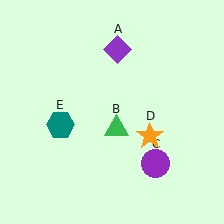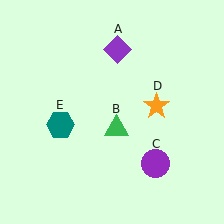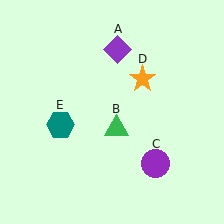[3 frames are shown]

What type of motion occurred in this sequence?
The orange star (object D) rotated counterclockwise around the center of the scene.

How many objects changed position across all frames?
1 object changed position: orange star (object D).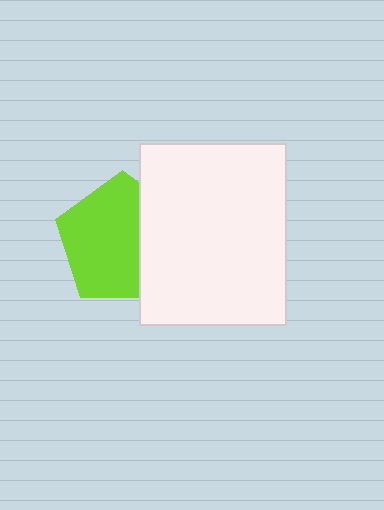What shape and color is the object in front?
The object in front is a white rectangle.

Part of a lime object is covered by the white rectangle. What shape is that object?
It is a pentagon.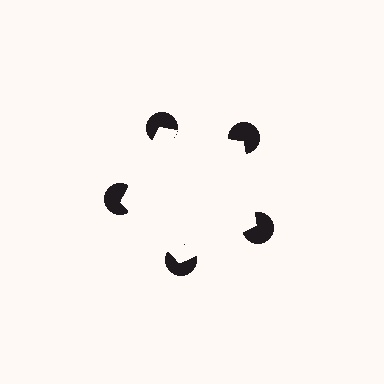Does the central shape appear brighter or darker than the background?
It typically appears slightly brighter than the background, even though no actual brightness change is drawn.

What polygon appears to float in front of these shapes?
An illusory pentagon — its edges are inferred from the aligned wedge cuts in the pac-man discs, not physically drawn.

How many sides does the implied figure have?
5 sides.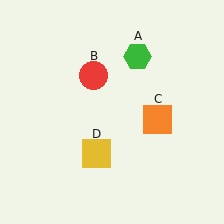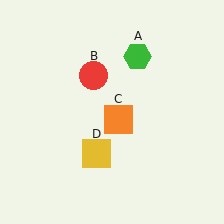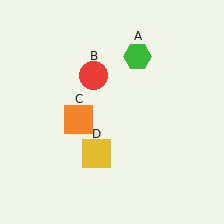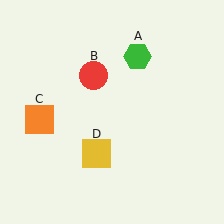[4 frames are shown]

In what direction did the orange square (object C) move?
The orange square (object C) moved left.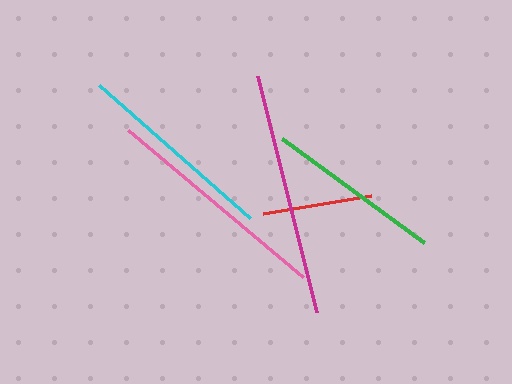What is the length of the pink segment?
The pink segment is approximately 229 pixels long.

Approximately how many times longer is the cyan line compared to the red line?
The cyan line is approximately 1.8 times the length of the red line.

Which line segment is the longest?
The magenta line is the longest at approximately 243 pixels.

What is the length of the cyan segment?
The cyan segment is approximately 200 pixels long.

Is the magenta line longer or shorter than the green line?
The magenta line is longer than the green line.